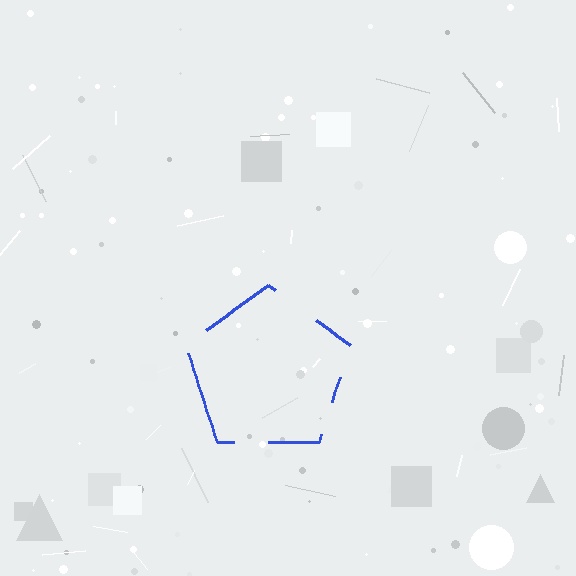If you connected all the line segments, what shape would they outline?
They would outline a pentagon.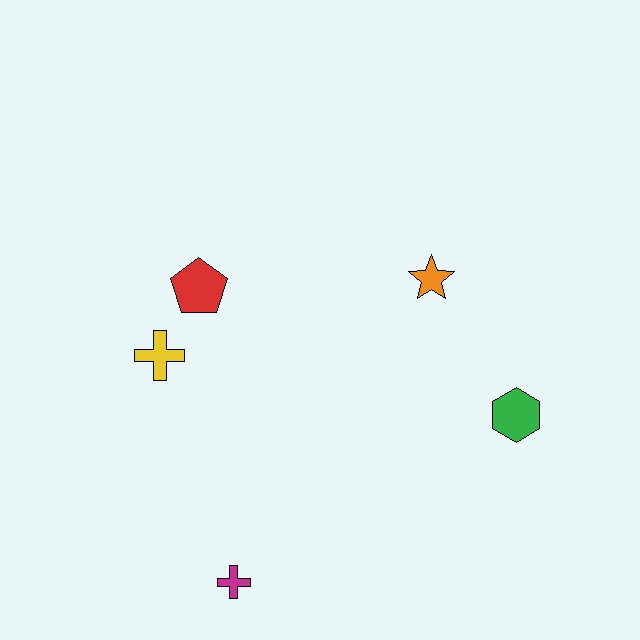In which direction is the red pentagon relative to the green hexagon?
The red pentagon is to the left of the green hexagon.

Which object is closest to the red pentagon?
The yellow cross is closest to the red pentagon.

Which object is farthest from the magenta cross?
The orange star is farthest from the magenta cross.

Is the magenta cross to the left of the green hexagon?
Yes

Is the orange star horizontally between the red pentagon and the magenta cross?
No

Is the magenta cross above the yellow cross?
No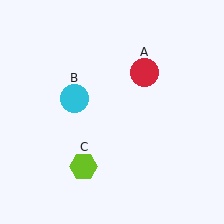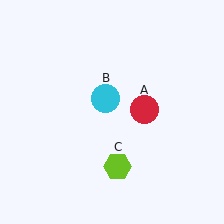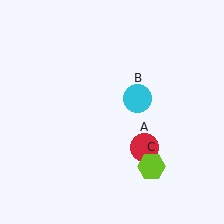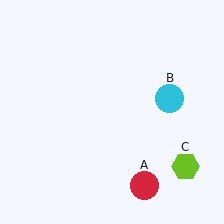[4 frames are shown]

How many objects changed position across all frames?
3 objects changed position: red circle (object A), cyan circle (object B), lime hexagon (object C).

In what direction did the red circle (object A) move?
The red circle (object A) moved down.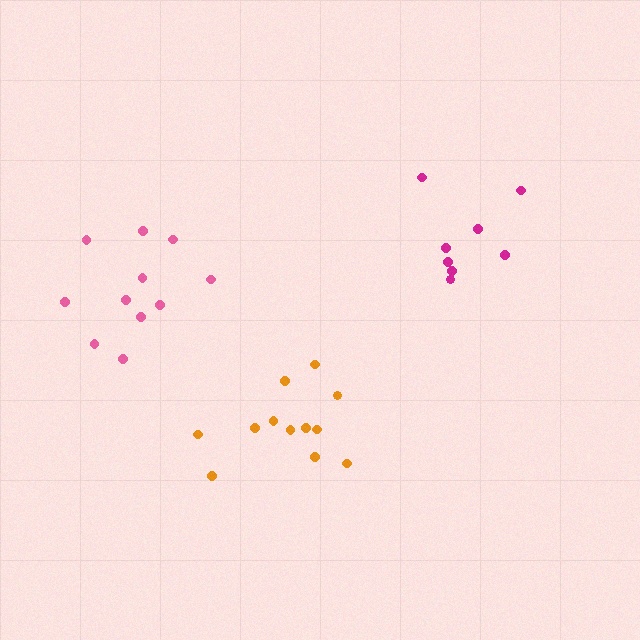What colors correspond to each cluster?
The clusters are colored: pink, orange, magenta.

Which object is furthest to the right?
The magenta cluster is rightmost.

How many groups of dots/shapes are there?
There are 3 groups.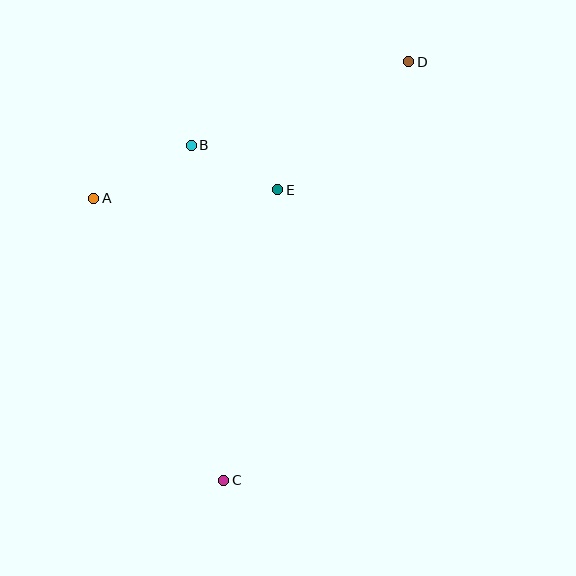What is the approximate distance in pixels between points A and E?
The distance between A and E is approximately 184 pixels.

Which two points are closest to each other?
Points B and E are closest to each other.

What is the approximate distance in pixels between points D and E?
The distance between D and E is approximately 183 pixels.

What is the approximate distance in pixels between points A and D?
The distance between A and D is approximately 343 pixels.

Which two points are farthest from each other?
Points C and D are farthest from each other.